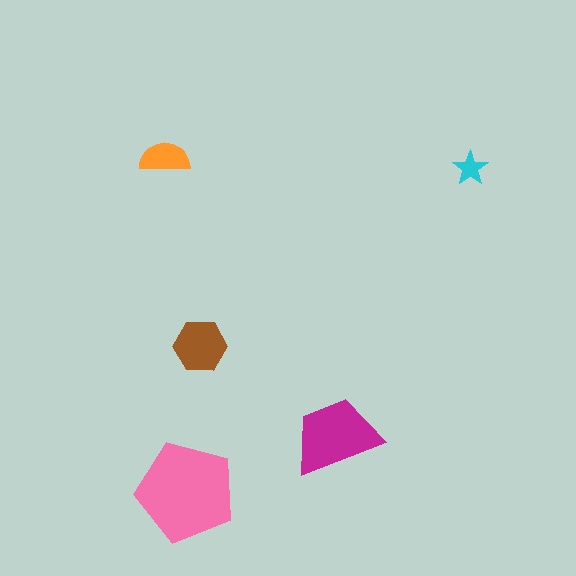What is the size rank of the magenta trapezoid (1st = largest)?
2nd.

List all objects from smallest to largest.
The cyan star, the orange semicircle, the brown hexagon, the magenta trapezoid, the pink pentagon.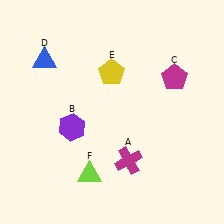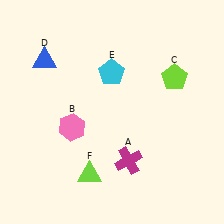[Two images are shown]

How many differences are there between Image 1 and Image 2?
There are 3 differences between the two images.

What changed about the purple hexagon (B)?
In Image 1, B is purple. In Image 2, it changed to pink.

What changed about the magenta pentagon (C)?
In Image 1, C is magenta. In Image 2, it changed to lime.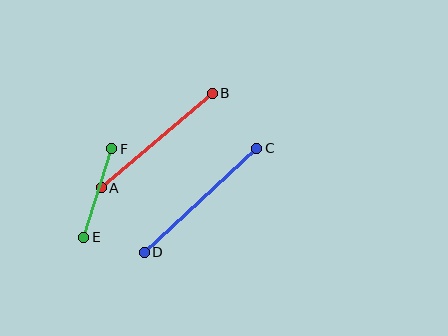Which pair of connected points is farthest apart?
Points C and D are farthest apart.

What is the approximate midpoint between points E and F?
The midpoint is at approximately (98, 193) pixels.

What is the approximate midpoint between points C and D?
The midpoint is at approximately (200, 200) pixels.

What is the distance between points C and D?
The distance is approximately 153 pixels.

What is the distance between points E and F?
The distance is approximately 93 pixels.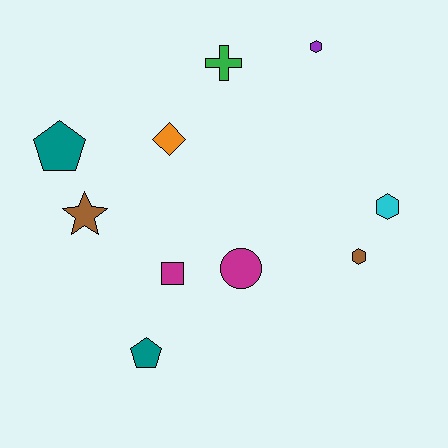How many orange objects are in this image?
There is 1 orange object.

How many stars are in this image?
There is 1 star.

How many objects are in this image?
There are 10 objects.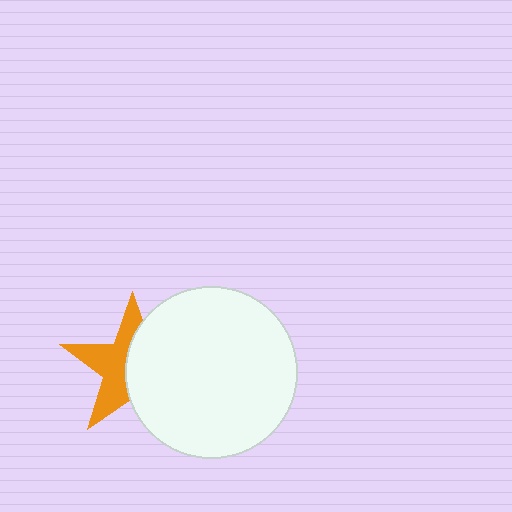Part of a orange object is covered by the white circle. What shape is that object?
It is a star.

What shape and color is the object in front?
The object in front is a white circle.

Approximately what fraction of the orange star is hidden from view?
Roughly 51% of the orange star is hidden behind the white circle.